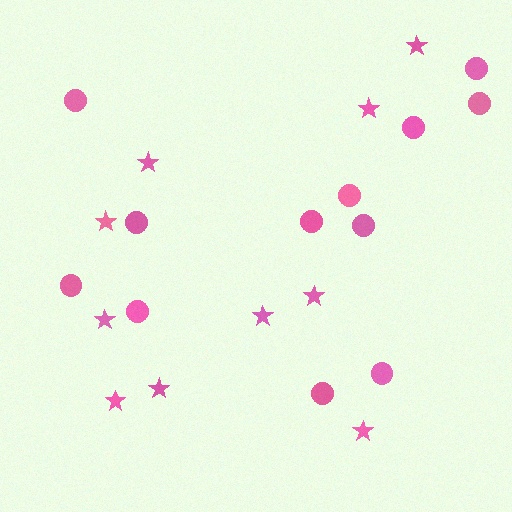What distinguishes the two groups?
There are 2 groups: one group of circles (12) and one group of stars (10).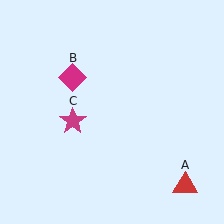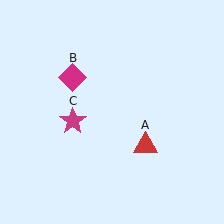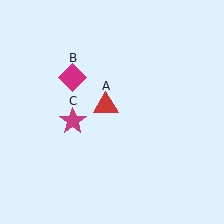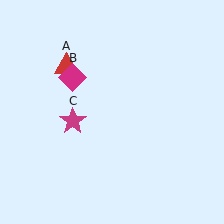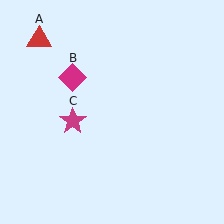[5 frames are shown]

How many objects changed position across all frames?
1 object changed position: red triangle (object A).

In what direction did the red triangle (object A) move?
The red triangle (object A) moved up and to the left.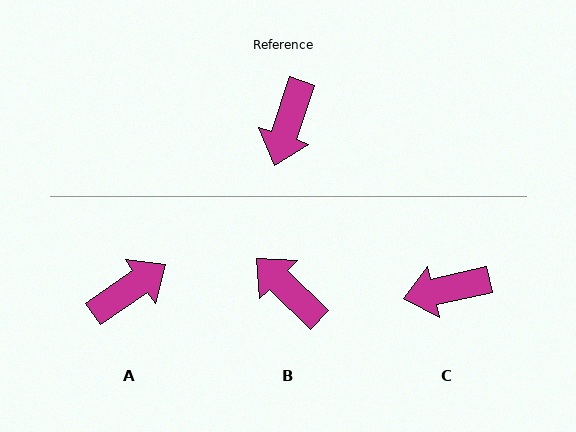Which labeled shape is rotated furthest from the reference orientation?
A, about 143 degrees away.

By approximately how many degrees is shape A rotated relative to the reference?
Approximately 143 degrees counter-clockwise.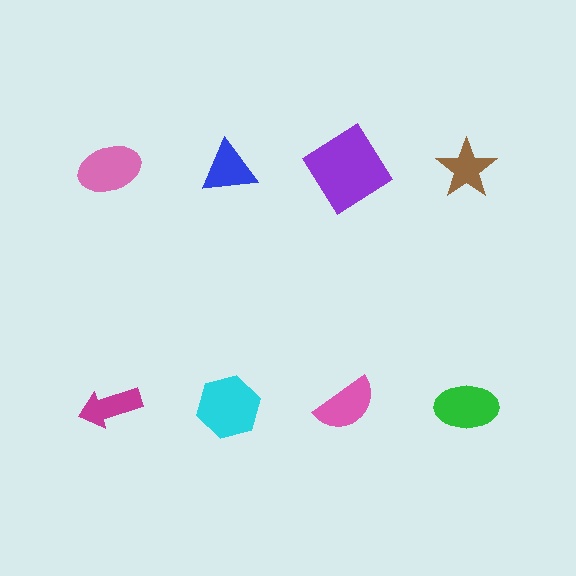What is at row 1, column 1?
A pink ellipse.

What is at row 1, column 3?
A purple diamond.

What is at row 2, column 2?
A cyan hexagon.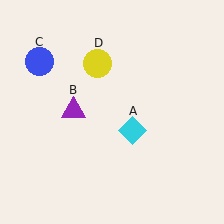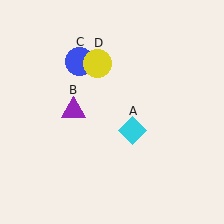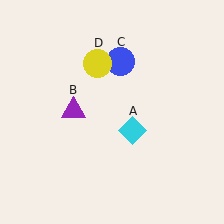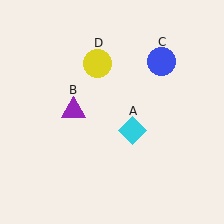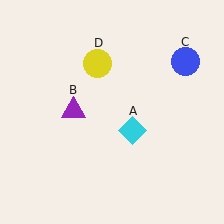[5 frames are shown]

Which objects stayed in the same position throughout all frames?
Cyan diamond (object A) and purple triangle (object B) and yellow circle (object D) remained stationary.